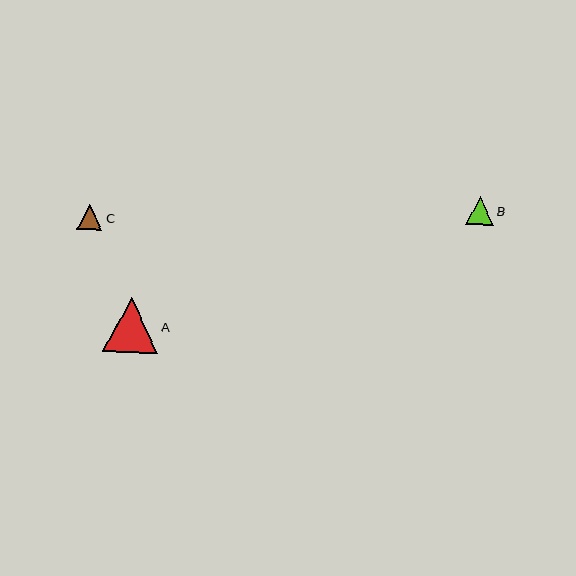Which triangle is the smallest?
Triangle C is the smallest with a size of approximately 25 pixels.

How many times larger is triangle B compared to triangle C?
Triangle B is approximately 1.1 times the size of triangle C.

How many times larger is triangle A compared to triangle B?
Triangle A is approximately 2.0 times the size of triangle B.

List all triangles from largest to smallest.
From largest to smallest: A, B, C.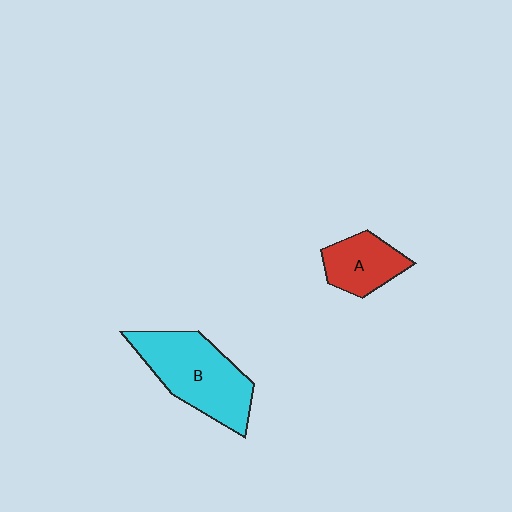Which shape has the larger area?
Shape B (cyan).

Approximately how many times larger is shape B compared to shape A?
Approximately 1.8 times.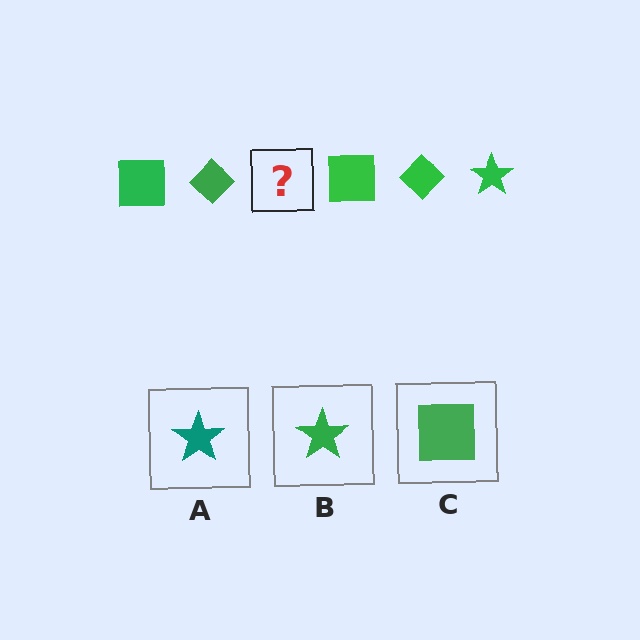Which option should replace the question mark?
Option B.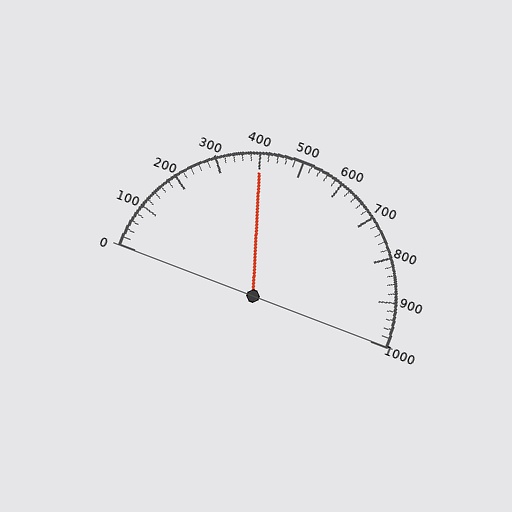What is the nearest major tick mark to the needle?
The nearest major tick mark is 400.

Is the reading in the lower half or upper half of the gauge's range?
The reading is in the lower half of the range (0 to 1000).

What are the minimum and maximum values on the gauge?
The gauge ranges from 0 to 1000.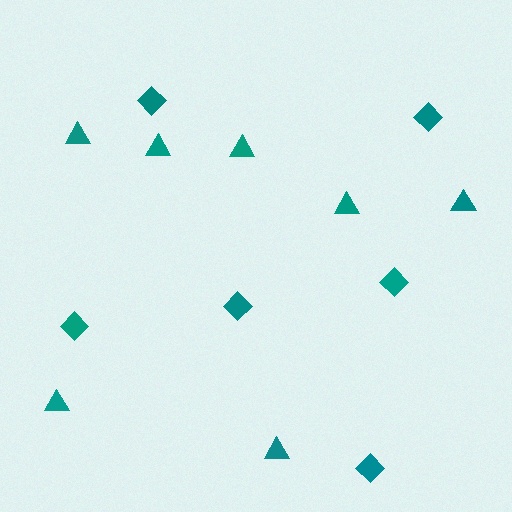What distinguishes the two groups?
There are 2 groups: one group of triangles (7) and one group of diamonds (6).